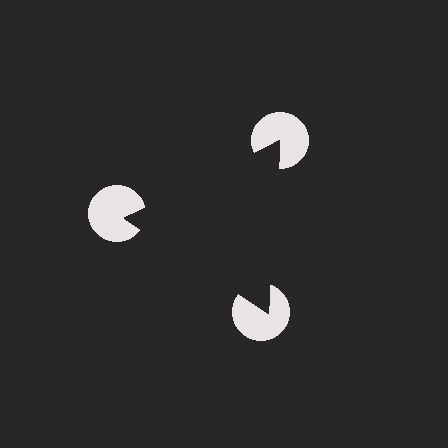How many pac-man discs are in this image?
There are 3 — one at each vertex of the illusory triangle.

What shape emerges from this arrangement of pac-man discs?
An illusory triangle — its edges are inferred from the aligned wedge cuts in the pac-man discs, not physically drawn.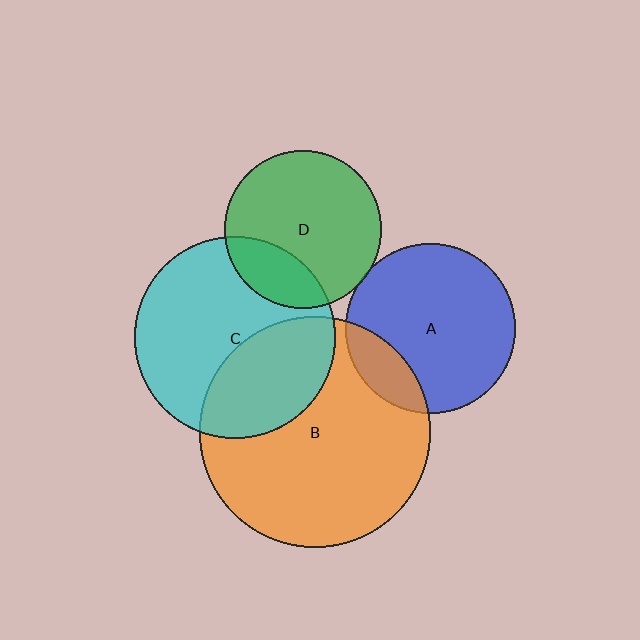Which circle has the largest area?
Circle B (orange).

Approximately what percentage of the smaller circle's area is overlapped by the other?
Approximately 5%.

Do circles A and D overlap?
Yes.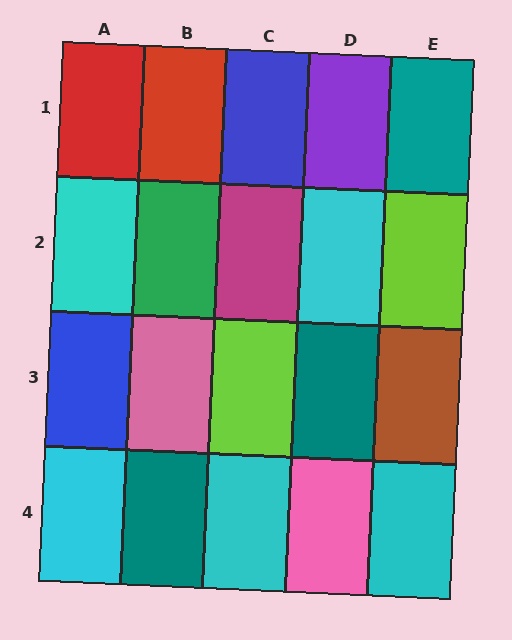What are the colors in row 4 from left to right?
Cyan, teal, cyan, pink, cyan.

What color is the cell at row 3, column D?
Teal.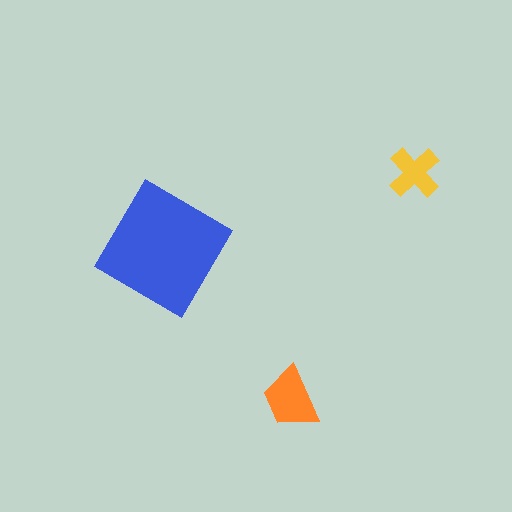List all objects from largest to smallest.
The blue diamond, the orange trapezoid, the yellow cross.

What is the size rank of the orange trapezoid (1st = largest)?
2nd.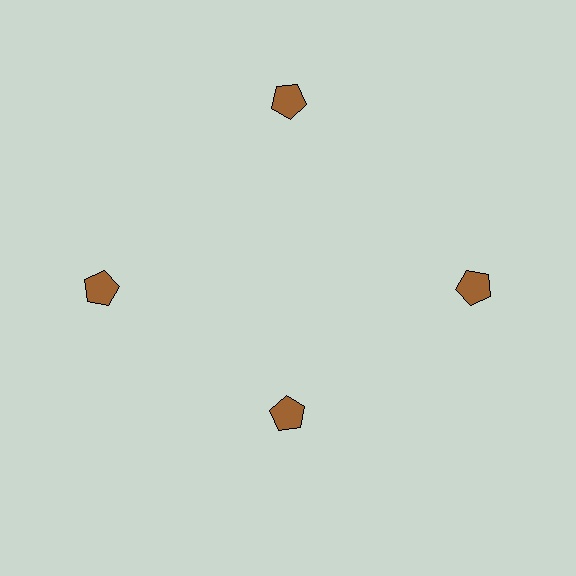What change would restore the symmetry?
The symmetry would be restored by moving it outward, back onto the ring so that all 4 pentagons sit at equal angles and equal distance from the center.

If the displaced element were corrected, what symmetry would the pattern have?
It would have 4-fold rotational symmetry — the pattern would map onto itself every 90 degrees.